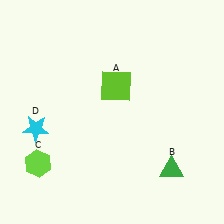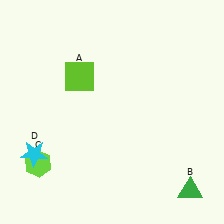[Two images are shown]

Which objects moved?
The objects that moved are: the lime square (A), the green triangle (B), the cyan star (D).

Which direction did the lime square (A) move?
The lime square (A) moved left.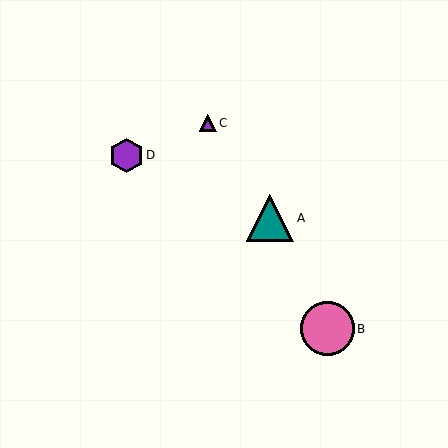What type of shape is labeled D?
Shape D is a purple hexagon.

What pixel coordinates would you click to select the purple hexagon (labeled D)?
Click at (126, 155) to select the purple hexagon D.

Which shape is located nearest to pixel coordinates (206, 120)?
The purple triangle (labeled C) at (208, 123) is nearest to that location.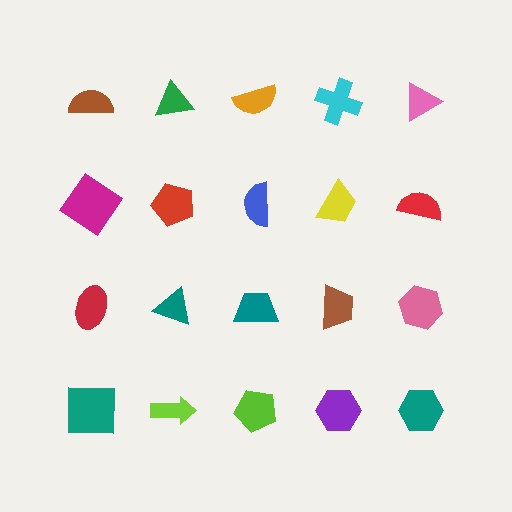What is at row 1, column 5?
A pink triangle.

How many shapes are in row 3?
5 shapes.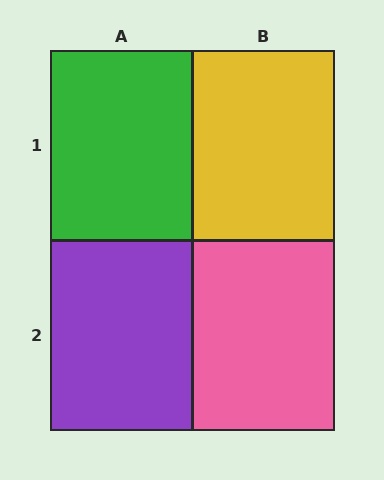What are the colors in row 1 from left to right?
Green, yellow.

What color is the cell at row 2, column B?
Pink.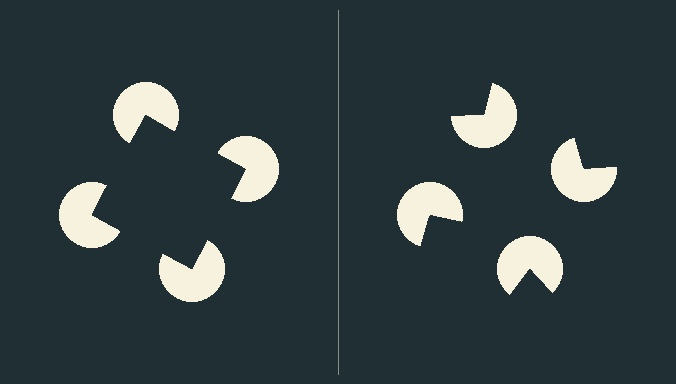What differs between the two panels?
The pac-man discs are positioned identically on both sides; only the wedge orientations differ. On the left they align to a square; on the right they are misaligned.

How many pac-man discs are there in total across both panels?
8 — 4 on each side.